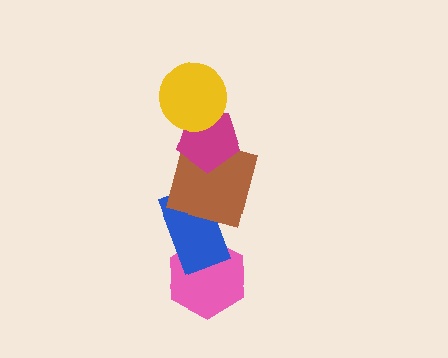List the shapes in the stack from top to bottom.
From top to bottom: the yellow circle, the magenta pentagon, the brown square, the blue rectangle, the pink hexagon.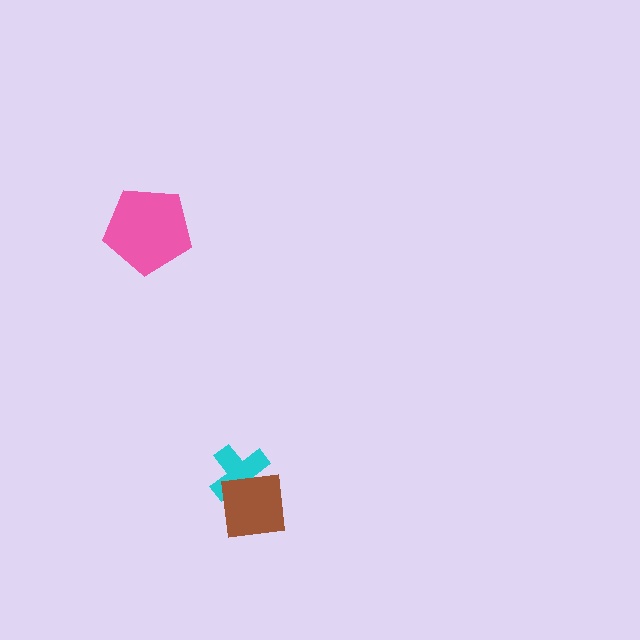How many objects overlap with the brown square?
1 object overlaps with the brown square.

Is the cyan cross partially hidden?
Yes, it is partially covered by another shape.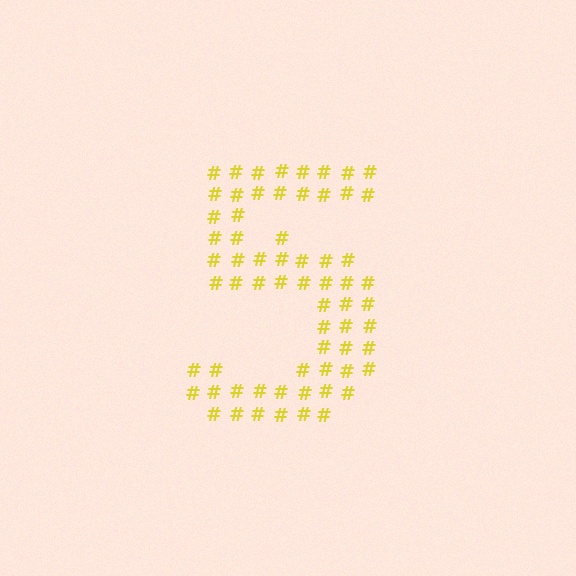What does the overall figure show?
The overall figure shows the digit 5.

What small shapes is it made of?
It is made of small hash symbols.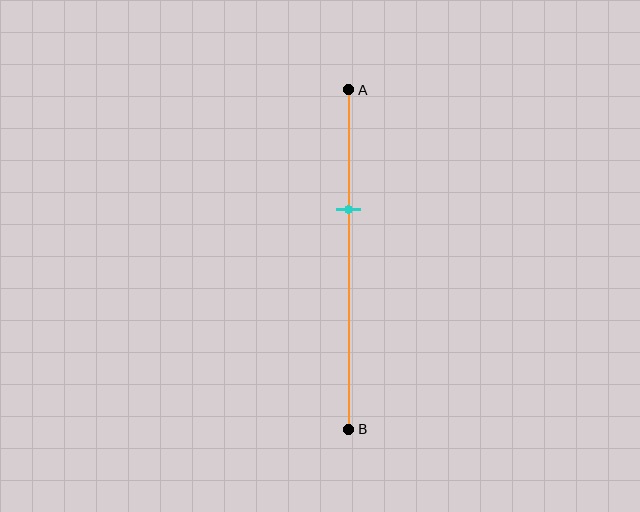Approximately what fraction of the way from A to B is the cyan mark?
The cyan mark is approximately 35% of the way from A to B.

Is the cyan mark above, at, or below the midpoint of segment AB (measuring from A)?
The cyan mark is above the midpoint of segment AB.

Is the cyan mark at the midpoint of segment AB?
No, the mark is at about 35% from A, not at the 50% midpoint.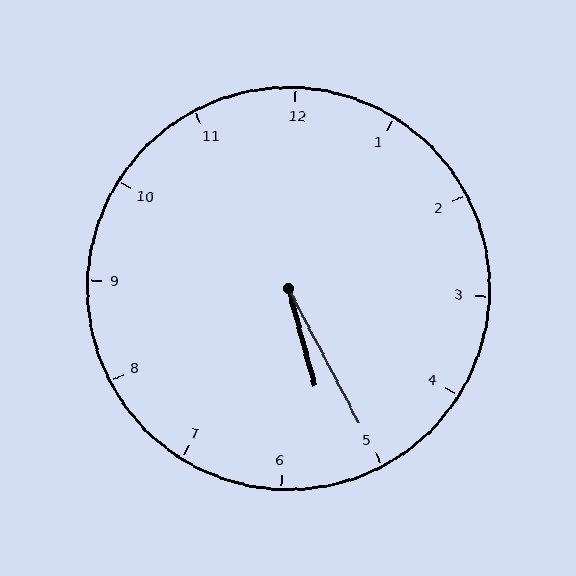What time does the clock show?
5:25.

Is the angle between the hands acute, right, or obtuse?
It is acute.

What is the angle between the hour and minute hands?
Approximately 12 degrees.